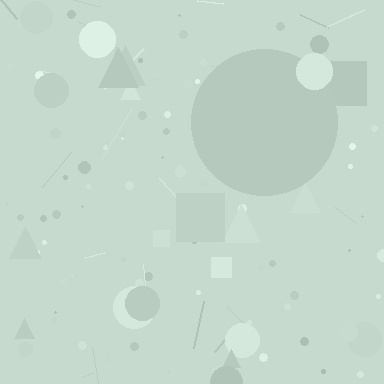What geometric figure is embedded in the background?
A circle is embedded in the background.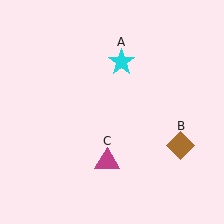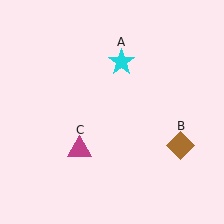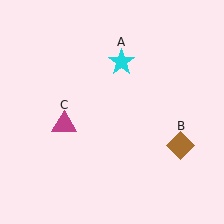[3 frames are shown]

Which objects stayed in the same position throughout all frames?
Cyan star (object A) and brown diamond (object B) remained stationary.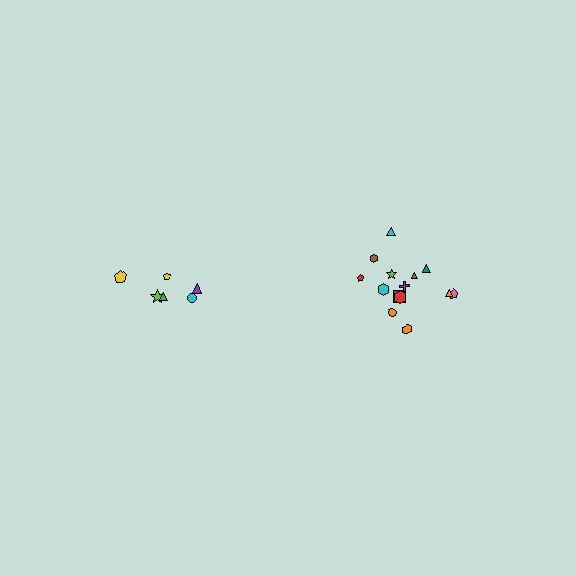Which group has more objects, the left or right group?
The right group.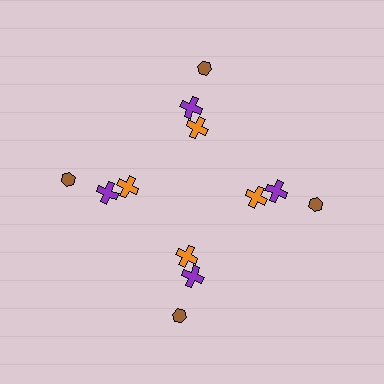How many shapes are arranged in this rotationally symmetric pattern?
There are 12 shapes, arranged in 4 groups of 3.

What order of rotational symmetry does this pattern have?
This pattern has 4-fold rotational symmetry.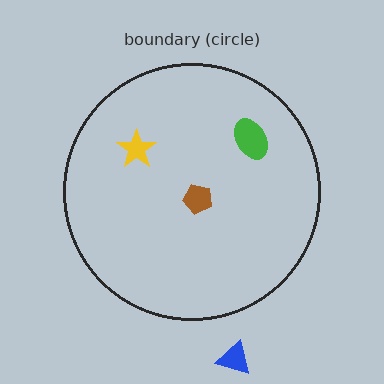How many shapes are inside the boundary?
3 inside, 1 outside.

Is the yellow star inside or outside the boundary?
Inside.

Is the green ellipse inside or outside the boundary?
Inside.